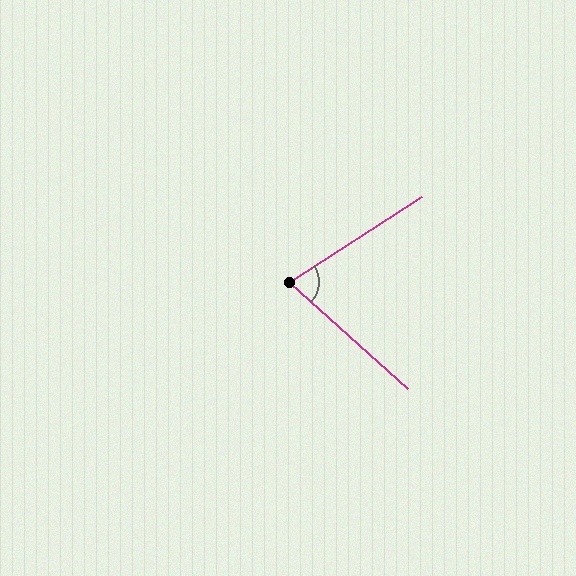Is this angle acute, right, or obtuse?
It is acute.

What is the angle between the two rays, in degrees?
Approximately 75 degrees.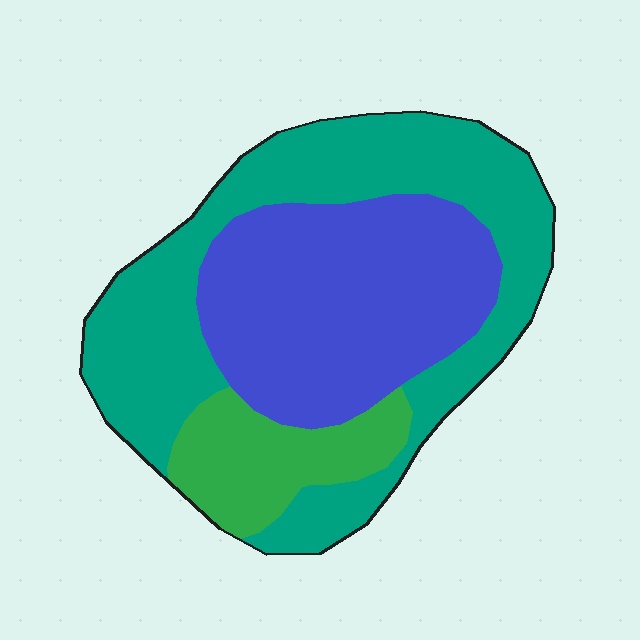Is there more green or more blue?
Blue.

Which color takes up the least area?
Green, at roughly 15%.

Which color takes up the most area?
Teal, at roughly 45%.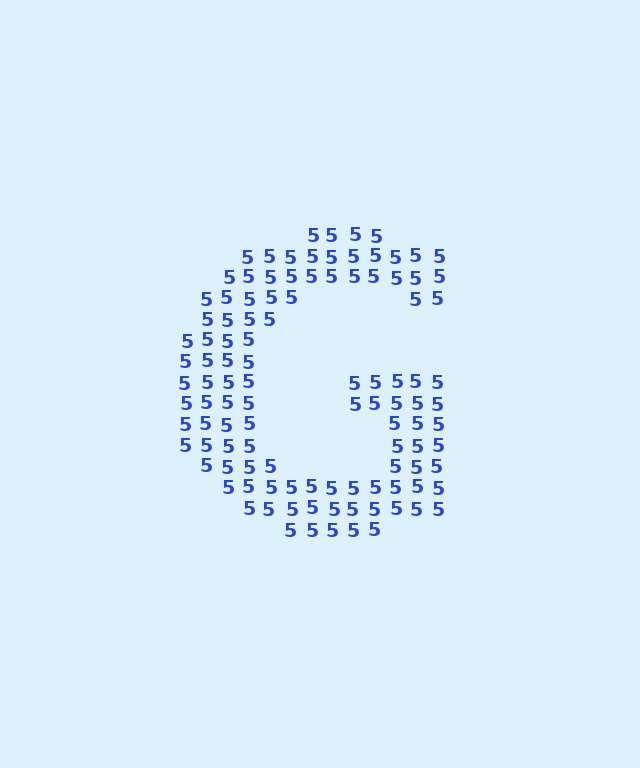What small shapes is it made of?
It is made of small digit 5's.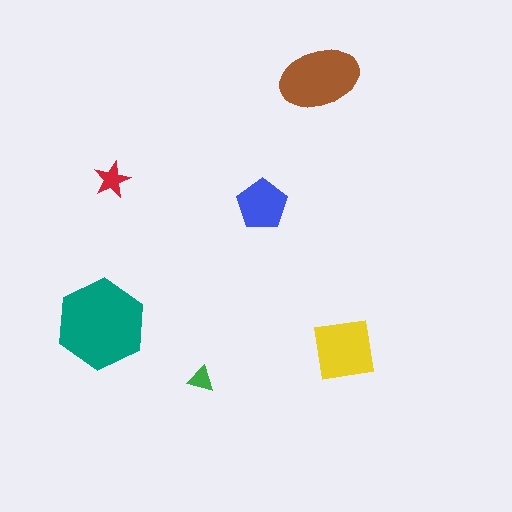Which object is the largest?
The teal hexagon.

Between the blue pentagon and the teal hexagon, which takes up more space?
The teal hexagon.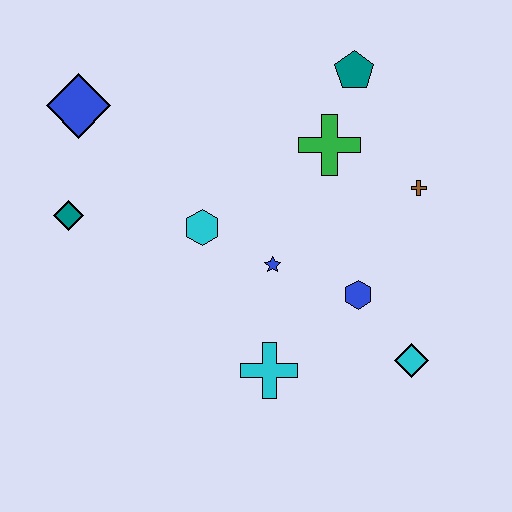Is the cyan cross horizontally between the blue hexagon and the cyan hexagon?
Yes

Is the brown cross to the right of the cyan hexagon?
Yes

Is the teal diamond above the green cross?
No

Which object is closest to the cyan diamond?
The blue hexagon is closest to the cyan diamond.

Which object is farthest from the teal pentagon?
The teal diamond is farthest from the teal pentagon.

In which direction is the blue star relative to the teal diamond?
The blue star is to the right of the teal diamond.